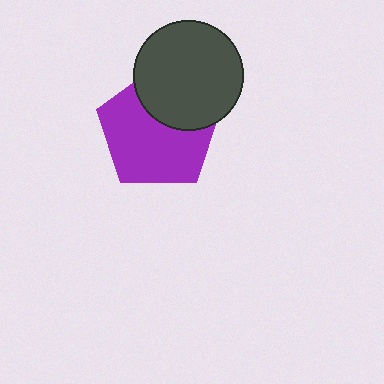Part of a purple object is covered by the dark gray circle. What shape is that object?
It is a pentagon.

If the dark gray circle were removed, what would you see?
You would see the complete purple pentagon.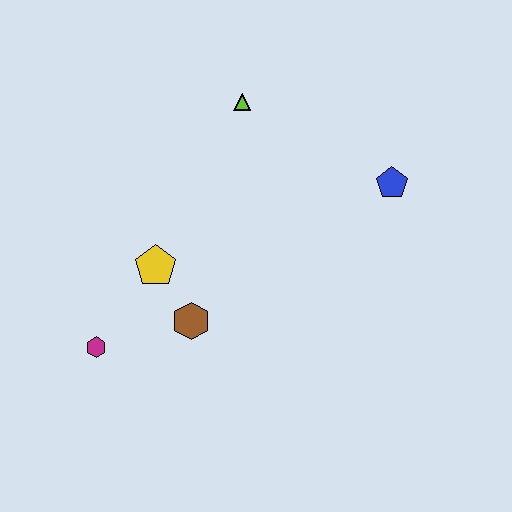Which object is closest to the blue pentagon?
The lime triangle is closest to the blue pentagon.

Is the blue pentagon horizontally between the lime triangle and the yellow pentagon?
No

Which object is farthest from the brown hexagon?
The blue pentagon is farthest from the brown hexagon.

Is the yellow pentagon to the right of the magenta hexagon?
Yes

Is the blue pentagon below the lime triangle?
Yes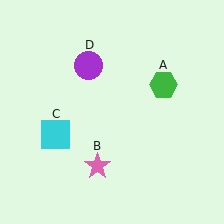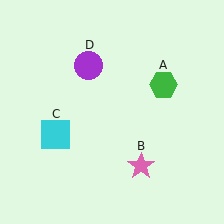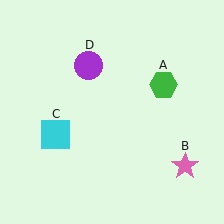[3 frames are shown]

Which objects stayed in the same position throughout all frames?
Green hexagon (object A) and cyan square (object C) and purple circle (object D) remained stationary.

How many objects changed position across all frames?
1 object changed position: pink star (object B).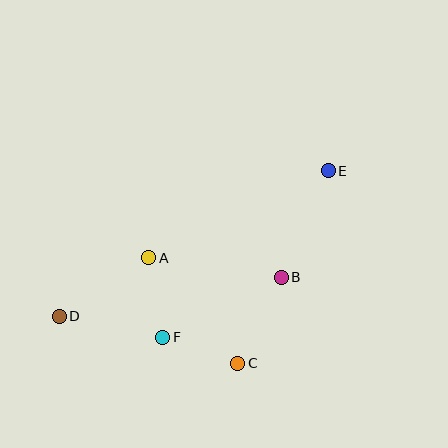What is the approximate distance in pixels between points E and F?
The distance between E and F is approximately 235 pixels.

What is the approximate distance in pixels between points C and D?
The distance between C and D is approximately 185 pixels.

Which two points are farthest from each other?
Points D and E are farthest from each other.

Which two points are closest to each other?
Points C and F are closest to each other.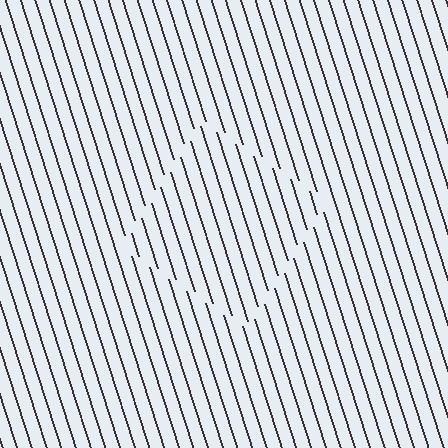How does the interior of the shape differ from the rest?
The interior of the shape contains the same grating, shifted by half a period — the contour is defined by the phase discontinuity where line-ends from the inner and outer gratings abut.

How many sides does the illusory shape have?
4 sides — the line-ends trace a square.